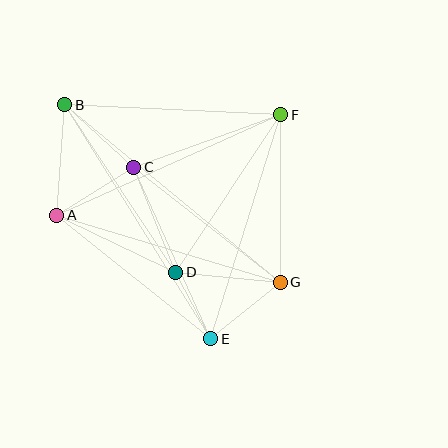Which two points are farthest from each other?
Points B and G are farthest from each other.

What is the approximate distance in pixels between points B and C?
The distance between B and C is approximately 93 pixels.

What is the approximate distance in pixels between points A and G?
The distance between A and G is approximately 233 pixels.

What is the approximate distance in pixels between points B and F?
The distance between B and F is approximately 216 pixels.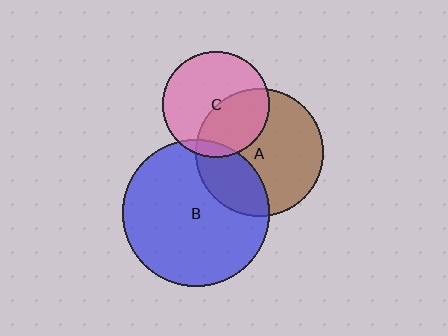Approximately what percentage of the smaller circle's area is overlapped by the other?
Approximately 40%.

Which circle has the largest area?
Circle B (blue).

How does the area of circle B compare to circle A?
Approximately 1.3 times.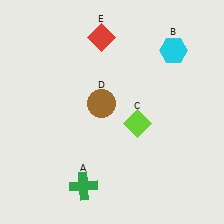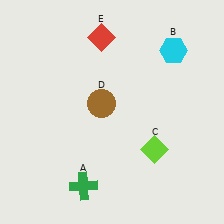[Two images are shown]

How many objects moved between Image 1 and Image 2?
1 object moved between the two images.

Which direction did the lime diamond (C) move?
The lime diamond (C) moved down.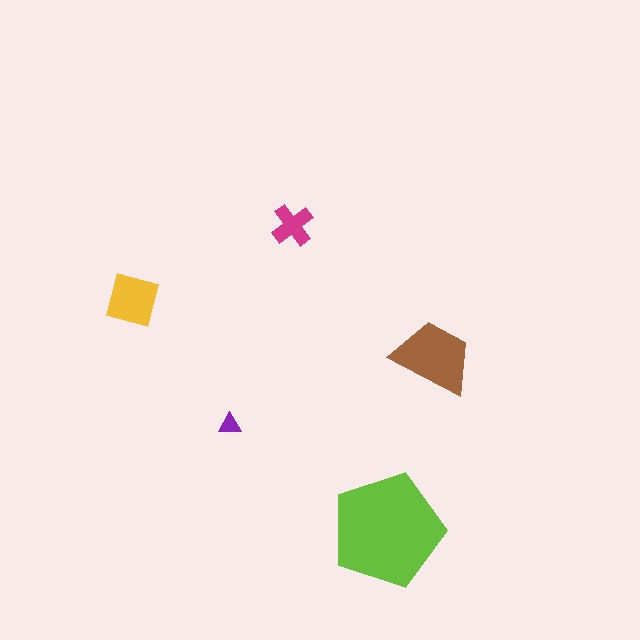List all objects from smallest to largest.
The purple triangle, the magenta cross, the yellow square, the brown trapezoid, the lime pentagon.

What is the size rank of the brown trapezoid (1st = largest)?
2nd.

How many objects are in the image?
There are 5 objects in the image.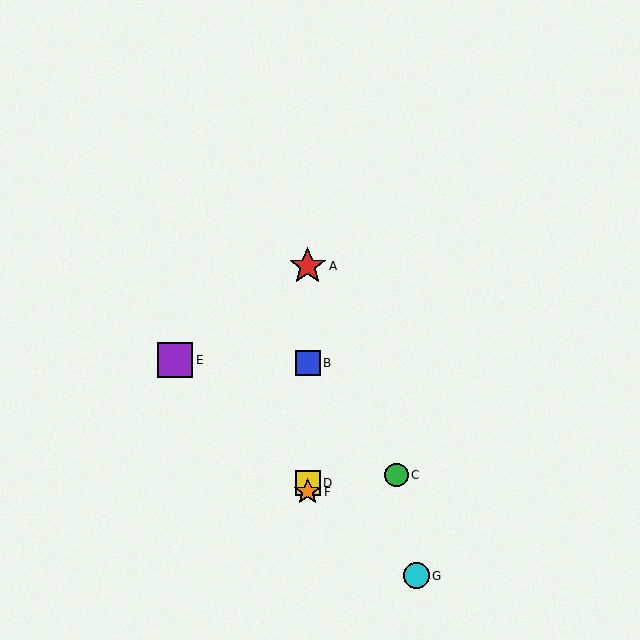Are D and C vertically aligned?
No, D is at x≈308 and C is at x≈396.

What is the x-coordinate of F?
Object F is at x≈308.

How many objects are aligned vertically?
4 objects (A, B, D, F) are aligned vertically.